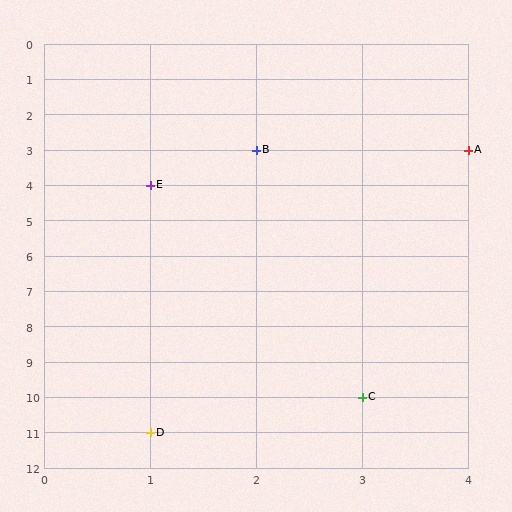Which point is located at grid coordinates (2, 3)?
Point B is at (2, 3).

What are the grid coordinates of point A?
Point A is at grid coordinates (4, 3).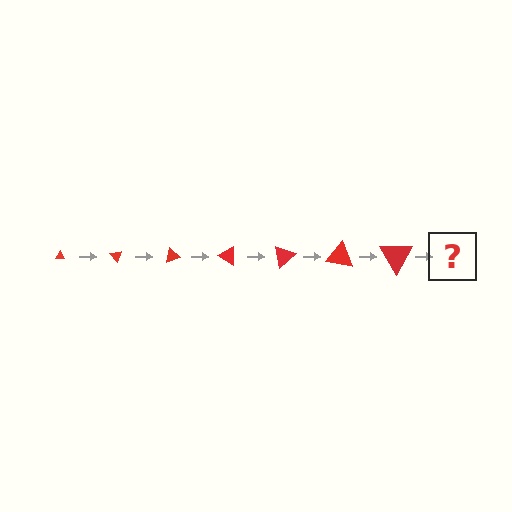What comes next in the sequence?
The next element should be a triangle, larger than the previous one and rotated 350 degrees from the start.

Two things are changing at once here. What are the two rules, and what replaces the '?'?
The two rules are that the triangle grows larger each step and it rotates 50 degrees each step. The '?' should be a triangle, larger than the previous one and rotated 350 degrees from the start.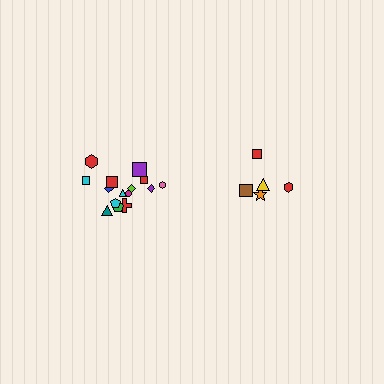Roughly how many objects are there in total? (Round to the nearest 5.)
Roughly 20 objects in total.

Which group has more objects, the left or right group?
The left group.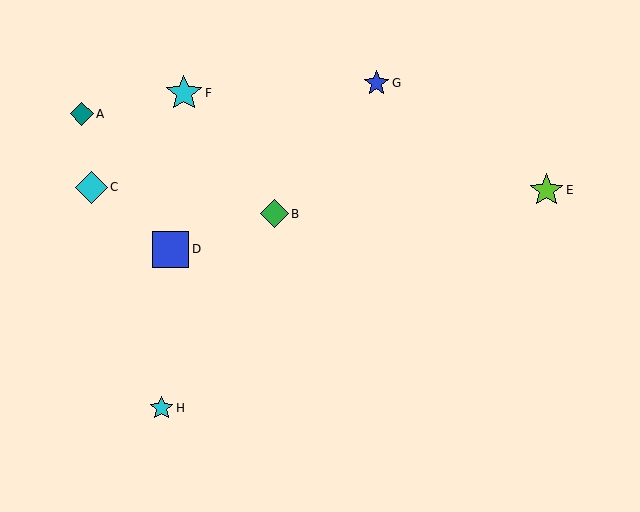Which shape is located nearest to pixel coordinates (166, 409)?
The cyan star (labeled H) at (162, 408) is nearest to that location.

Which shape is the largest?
The blue square (labeled D) is the largest.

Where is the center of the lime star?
The center of the lime star is at (546, 190).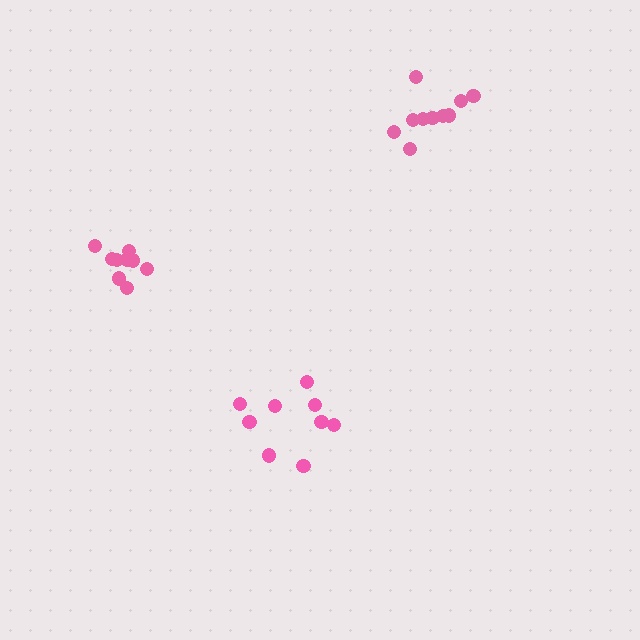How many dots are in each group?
Group 1: 10 dots, Group 2: 9 dots, Group 3: 9 dots (28 total).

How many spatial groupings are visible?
There are 3 spatial groupings.